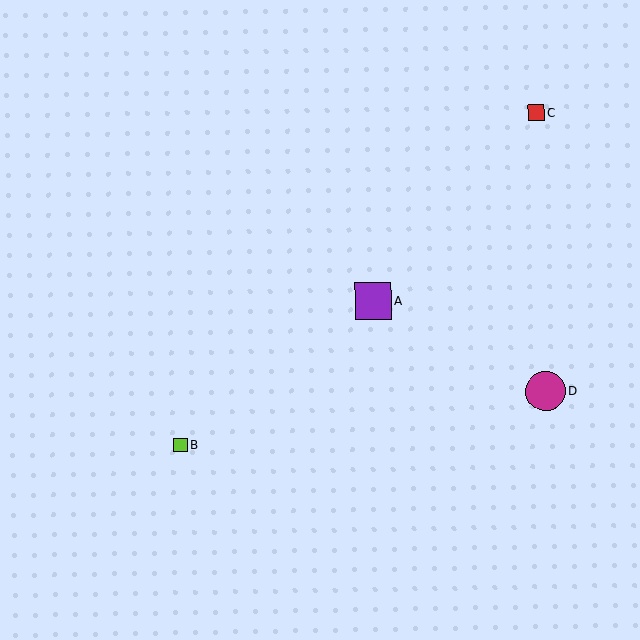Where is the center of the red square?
The center of the red square is at (536, 113).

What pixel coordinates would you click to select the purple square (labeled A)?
Click at (373, 301) to select the purple square A.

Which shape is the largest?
The magenta circle (labeled D) is the largest.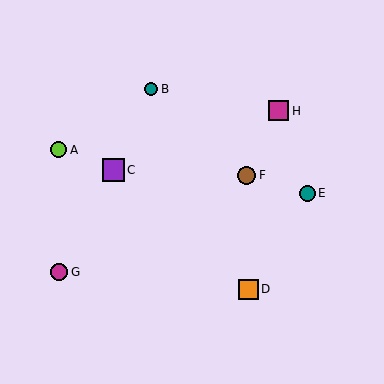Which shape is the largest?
The purple square (labeled C) is the largest.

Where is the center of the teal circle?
The center of the teal circle is at (308, 193).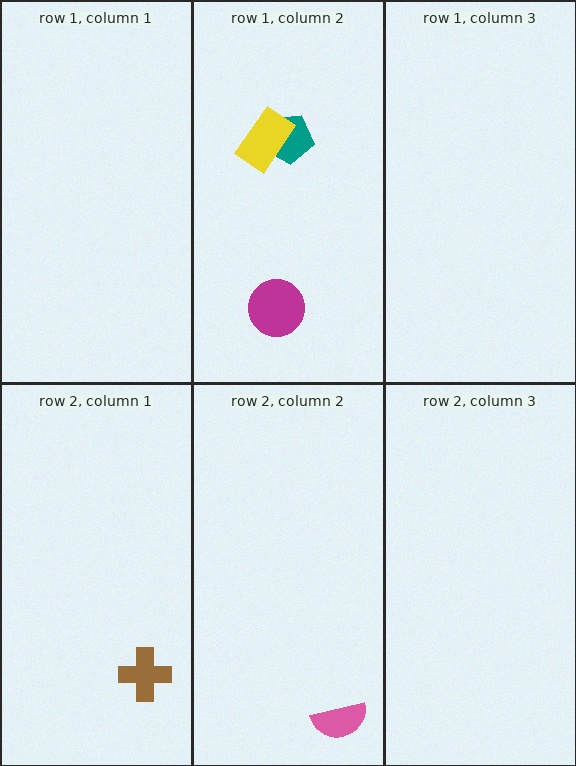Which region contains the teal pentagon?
The row 1, column 2 region.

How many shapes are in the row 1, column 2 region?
3.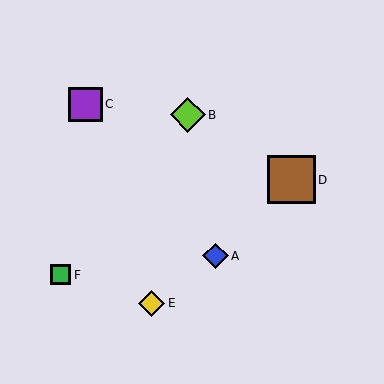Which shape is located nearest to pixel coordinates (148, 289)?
The yellow diamond (labeled E) at (152, 303) is nearest to that location.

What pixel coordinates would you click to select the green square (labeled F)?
Click at (61, 275) to select the green square F.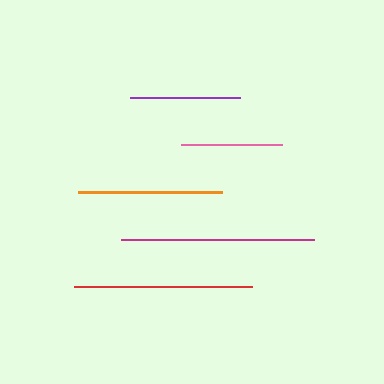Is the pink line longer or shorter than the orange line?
The orange line is longer than the pink line.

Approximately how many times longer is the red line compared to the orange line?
The red line is approximately 1.2 times the length of the orange line.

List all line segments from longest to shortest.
From longest to shortest: magenta, red, orange, purple, pink.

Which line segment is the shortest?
The pink line is the shortest at approximately 100 pixels.